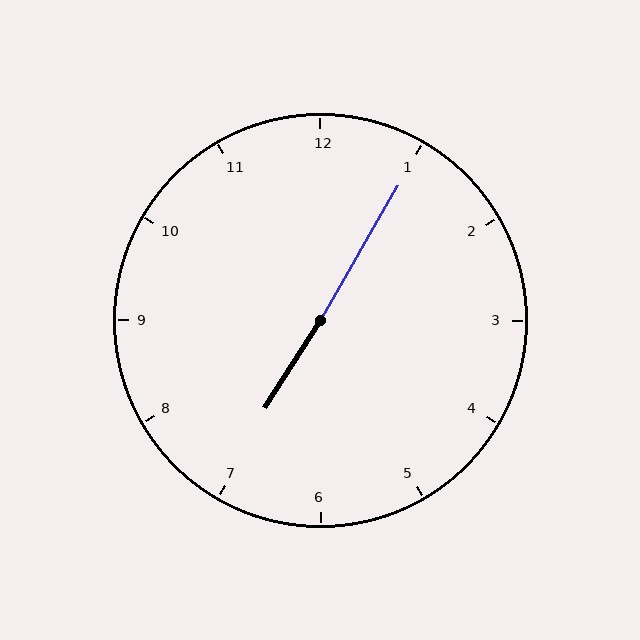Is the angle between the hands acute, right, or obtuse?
It is obtuse.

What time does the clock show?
7:05.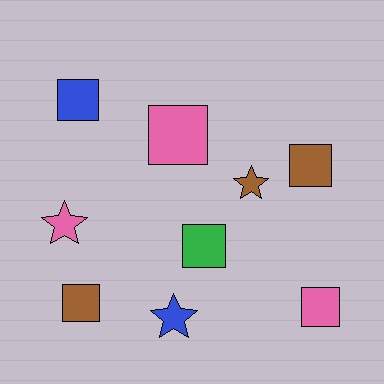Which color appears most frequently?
Pink, with 3 objects.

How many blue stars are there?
There is 1 blue star.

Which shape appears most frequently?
Square, with 6 objects.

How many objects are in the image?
There are 9 objects.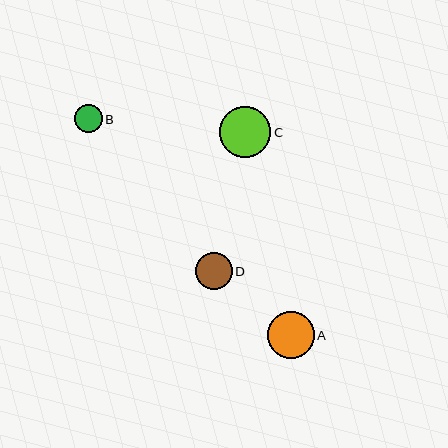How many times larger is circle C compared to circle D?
Circle C is approximately 1.4 times the size of circle D.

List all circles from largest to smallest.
From largest to smallest: C, A, D, B.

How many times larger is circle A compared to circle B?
Circle A is approximately 1.7 times the size of circle B.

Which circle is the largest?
Circle C is the largest with a size of approximately 52 pixels.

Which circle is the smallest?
Circle B is the smallest with a size of approximately 28 pixels.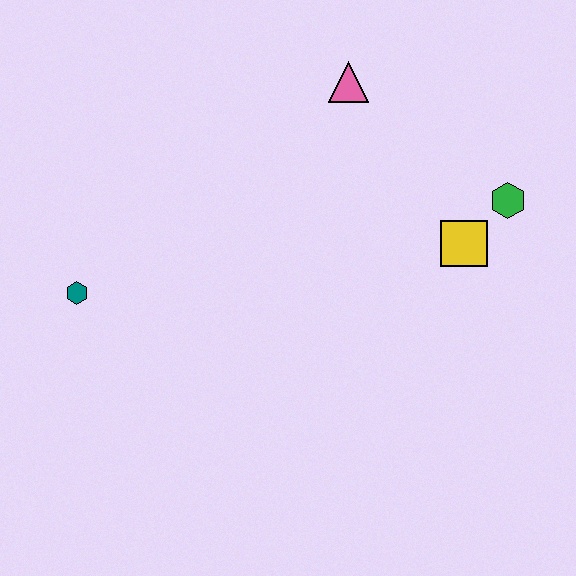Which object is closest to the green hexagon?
The yellow square is closest to the green hexagon.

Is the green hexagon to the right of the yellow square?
Yes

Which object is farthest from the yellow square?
The teal hexagon is farthest from the yellow square.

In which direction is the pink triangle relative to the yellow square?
The pink triangle is above the yellow square.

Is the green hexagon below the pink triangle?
Yes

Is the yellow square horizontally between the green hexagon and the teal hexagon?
Yes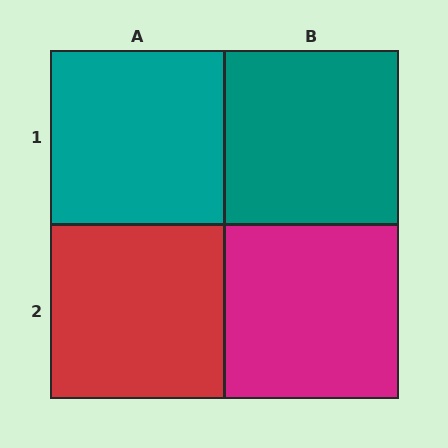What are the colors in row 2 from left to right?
Red, magenta.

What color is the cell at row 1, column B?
Teal.